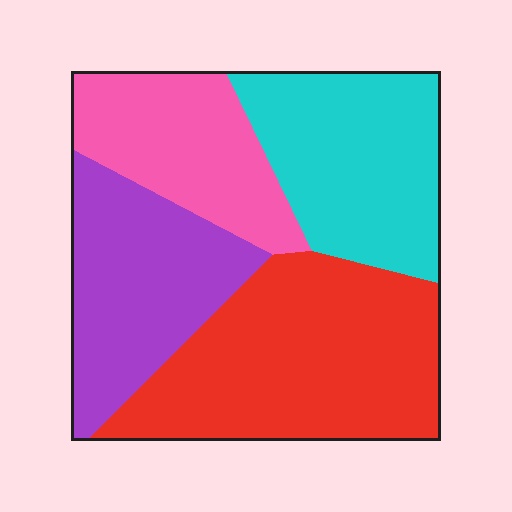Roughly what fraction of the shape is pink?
Pink takes up between a sixth and a third of the shape.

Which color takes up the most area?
Red, at roughly 35%.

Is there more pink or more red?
Red.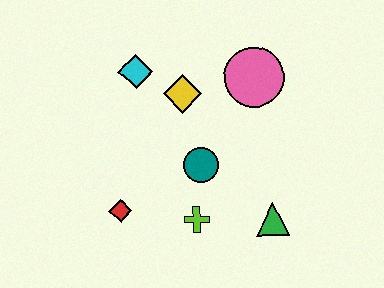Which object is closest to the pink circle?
The yellow diamond is closest to the pink circle.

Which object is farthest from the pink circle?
The red diamond is farthest from the pink circle.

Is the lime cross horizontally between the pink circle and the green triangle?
No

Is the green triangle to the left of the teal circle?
No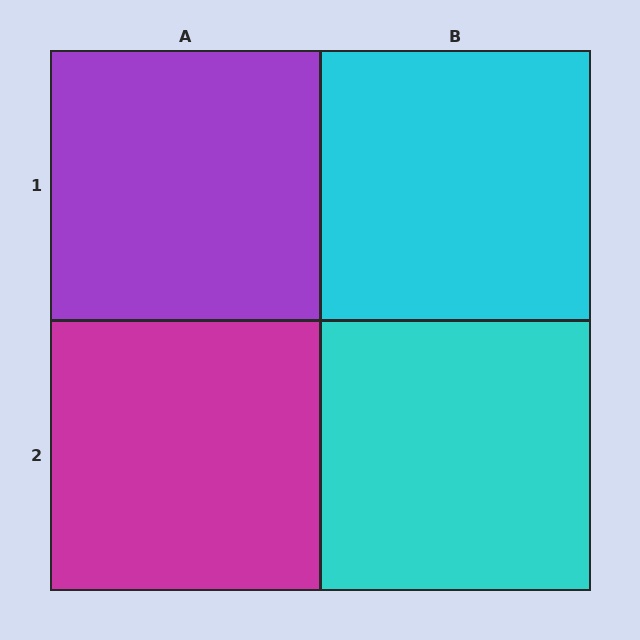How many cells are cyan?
2 cells are cyan.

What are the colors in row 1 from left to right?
Purple, cyan.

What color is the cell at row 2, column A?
Magenta.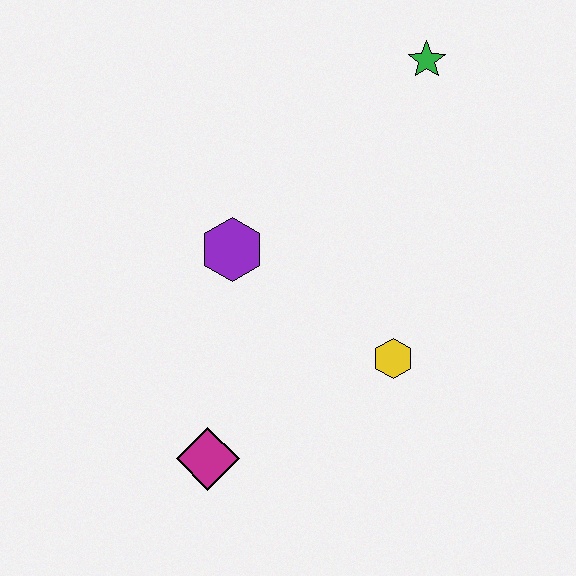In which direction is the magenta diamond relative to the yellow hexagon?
The magenta diamond is to the left of the yellow hexagon.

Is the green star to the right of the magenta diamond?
Yes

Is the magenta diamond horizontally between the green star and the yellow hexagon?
No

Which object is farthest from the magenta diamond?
The green star is farthest from the magenta diamond.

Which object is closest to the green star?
The purple hexagon is closest to the green star.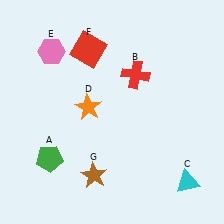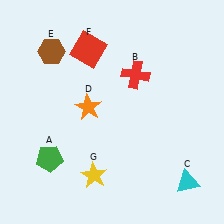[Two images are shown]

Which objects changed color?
E changed from pink to brown. G changed from brown to yellow.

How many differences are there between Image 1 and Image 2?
There are 2 differences between the two images.